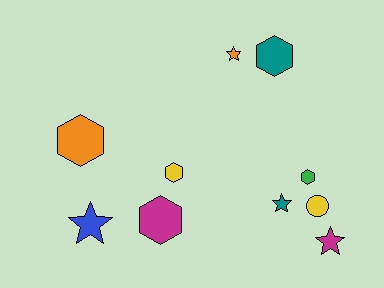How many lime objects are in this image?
There are no lime objects.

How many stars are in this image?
There are 4 stars.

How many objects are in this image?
There are 10 objects.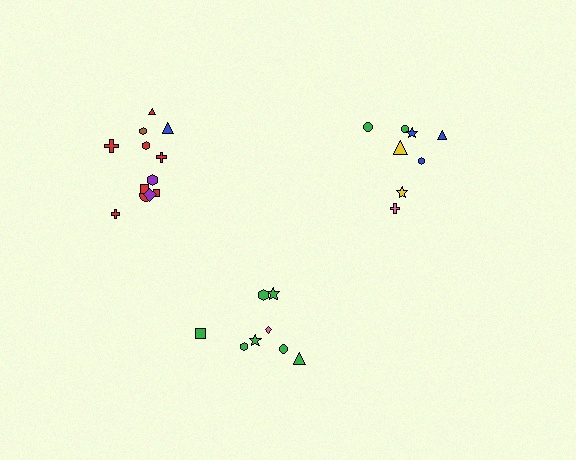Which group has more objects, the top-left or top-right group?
The top-left group.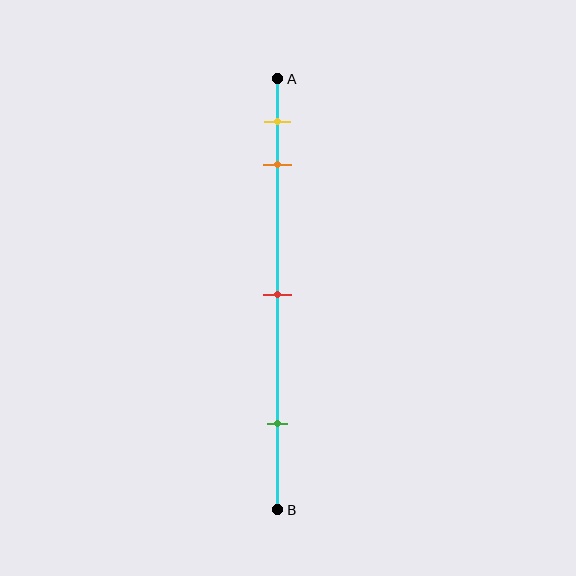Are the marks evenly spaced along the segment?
No, the marks are not evenly spaced.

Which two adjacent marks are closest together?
The yellow and orange marks are the closest adjacent pair.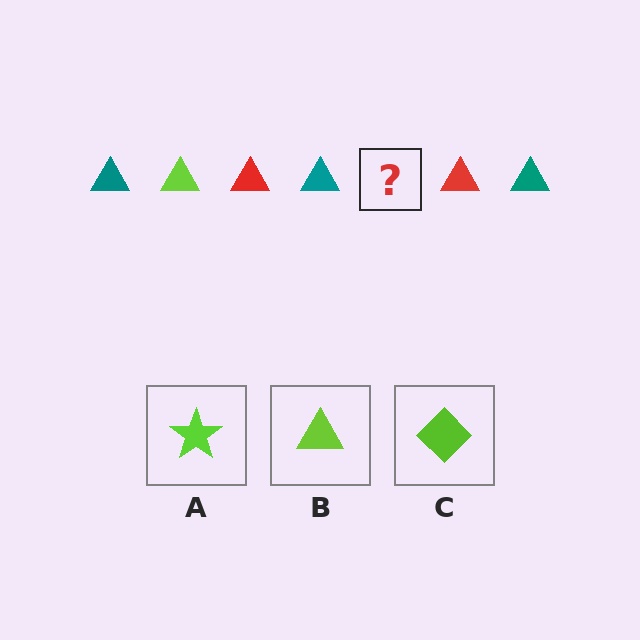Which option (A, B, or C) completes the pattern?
B.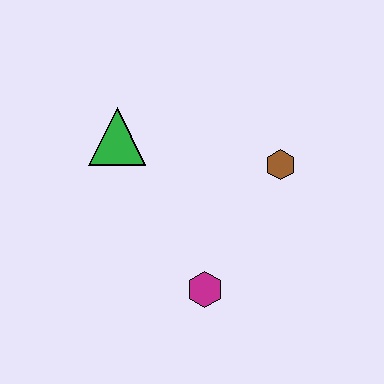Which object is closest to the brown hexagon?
The magenta hexagon is closest to the brown hexagon.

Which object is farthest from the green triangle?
The magenta hexagon is farthest from the green triangle.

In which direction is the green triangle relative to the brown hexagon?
The green triangle is to the left of the brown hexagon.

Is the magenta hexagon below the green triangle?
Yes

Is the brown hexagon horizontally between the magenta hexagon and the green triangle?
No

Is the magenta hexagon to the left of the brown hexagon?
Yes